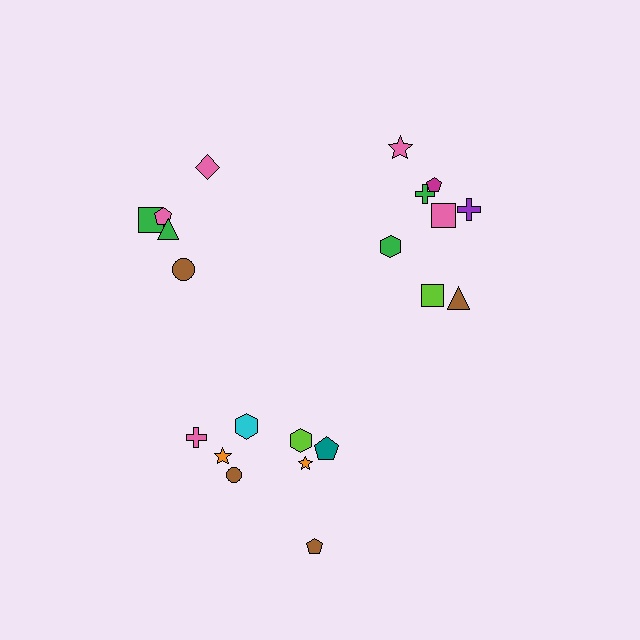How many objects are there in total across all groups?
There are 21 objects.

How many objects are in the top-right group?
There are 8 objects.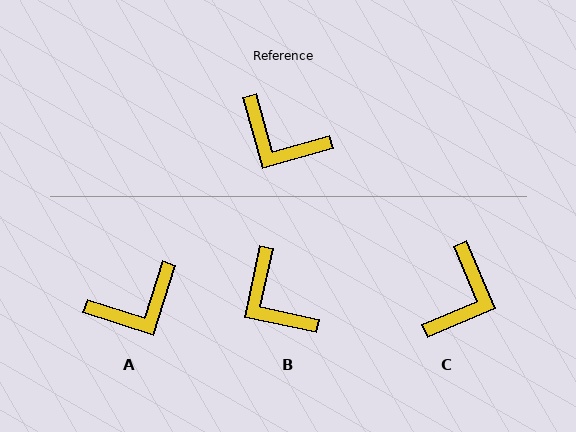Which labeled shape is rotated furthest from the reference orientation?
C, about 98 degrees away.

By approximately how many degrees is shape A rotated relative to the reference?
Approximately 57 degrees counter-clockwise.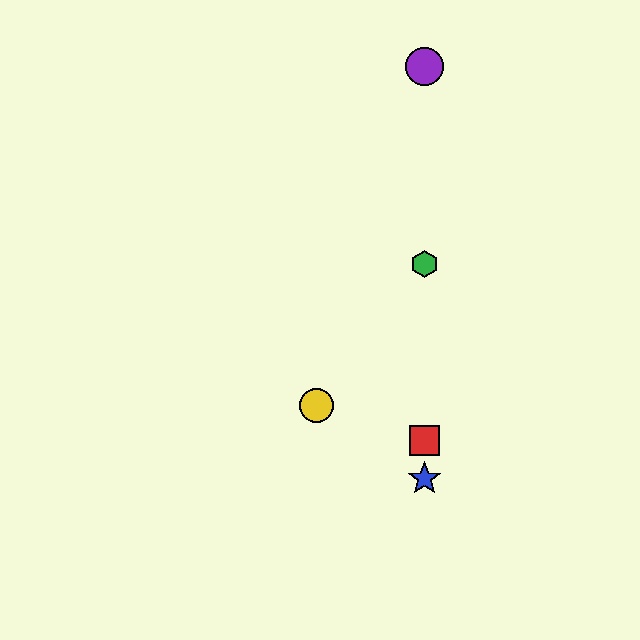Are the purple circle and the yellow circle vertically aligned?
No, the purple circle is at x≈425 and the yellow circle is at x≈317.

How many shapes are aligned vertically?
4 shapes (the red square, the blue star, the green hexagon, the purple circle) are aligned vertically.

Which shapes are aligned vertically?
The red square, the blue star, the green hexagon, the purple circle are aligned vertically.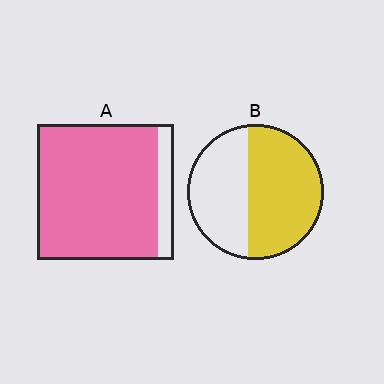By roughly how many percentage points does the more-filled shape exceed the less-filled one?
By roughly 30 percentage points (A over B).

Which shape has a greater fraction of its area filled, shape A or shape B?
Shape A.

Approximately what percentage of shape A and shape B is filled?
A is approximately 90% and B is approximately 55%.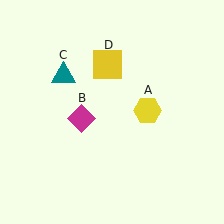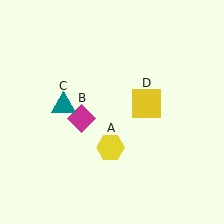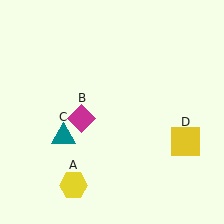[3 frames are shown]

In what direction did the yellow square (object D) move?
The yellow square (object D) moved down and to the right.